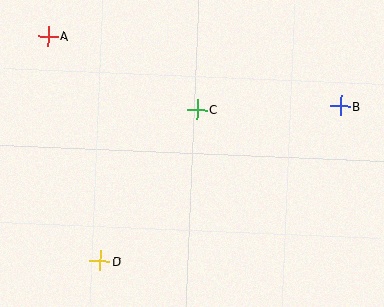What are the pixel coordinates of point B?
Point B is at (341, 106).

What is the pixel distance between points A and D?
The distance between A and D is 231 pixels.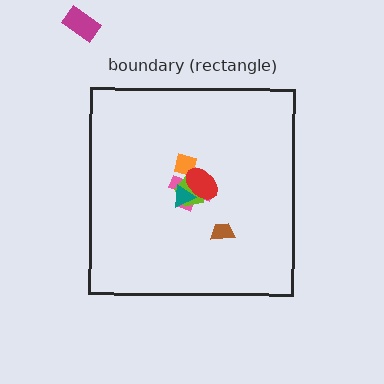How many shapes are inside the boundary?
6 inside, 1 outside.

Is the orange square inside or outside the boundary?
Inside.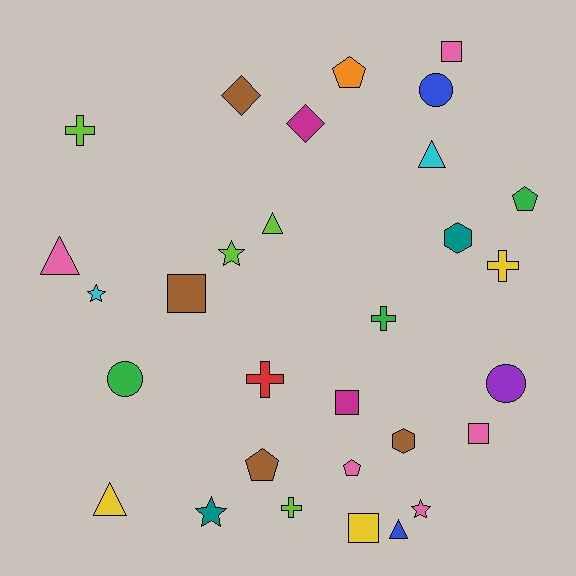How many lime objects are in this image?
There are 4 lime objects.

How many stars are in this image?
There are 4 stars.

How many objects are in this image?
There are 30 objects.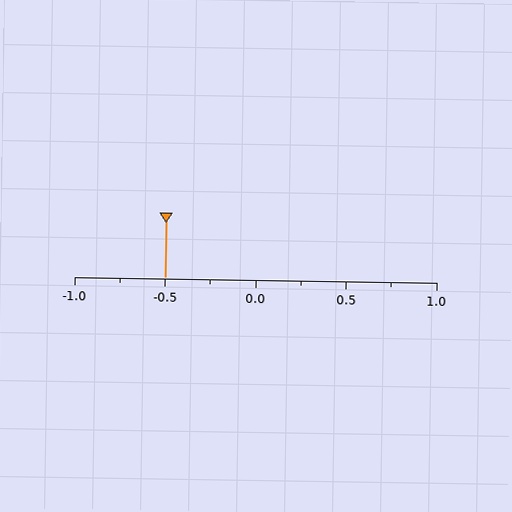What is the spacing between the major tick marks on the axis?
The major ticks are spaced 0.5 apart.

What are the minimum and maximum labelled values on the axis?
The axis runs from -1.0 to 1.0.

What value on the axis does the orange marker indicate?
The marker indicates approximately -0.5.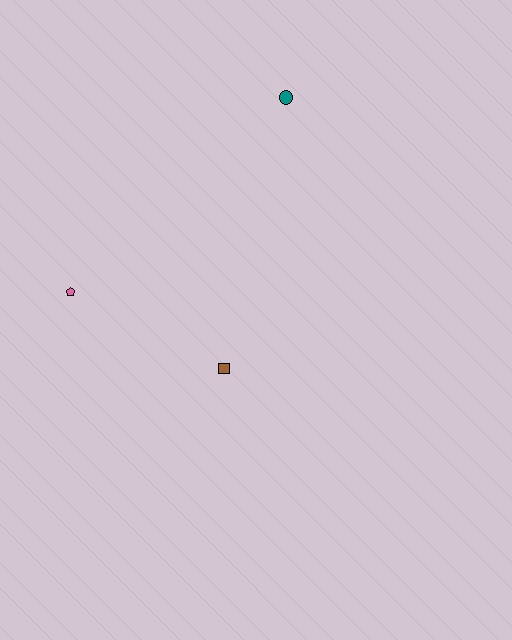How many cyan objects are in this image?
There are no cyan objects.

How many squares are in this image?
There is 1 square.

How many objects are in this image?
There are 3 objects.